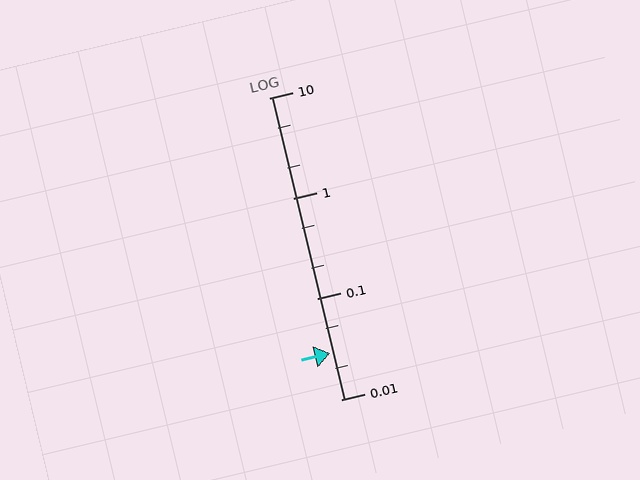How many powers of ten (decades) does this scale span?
The scale spans 3 decades, from 0.01 to 10.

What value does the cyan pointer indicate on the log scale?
The pointer indicates approximately 0.029.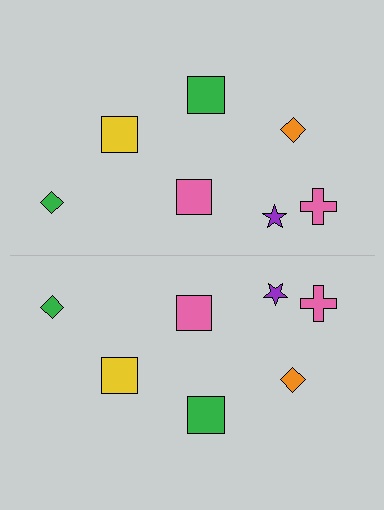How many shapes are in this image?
There are 14 shapes in this image.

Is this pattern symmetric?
Yes, this pattern has bilateral (reflection) symmetry.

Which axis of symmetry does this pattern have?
The pattern has a horizontal axis of symmetry running through the center of the image.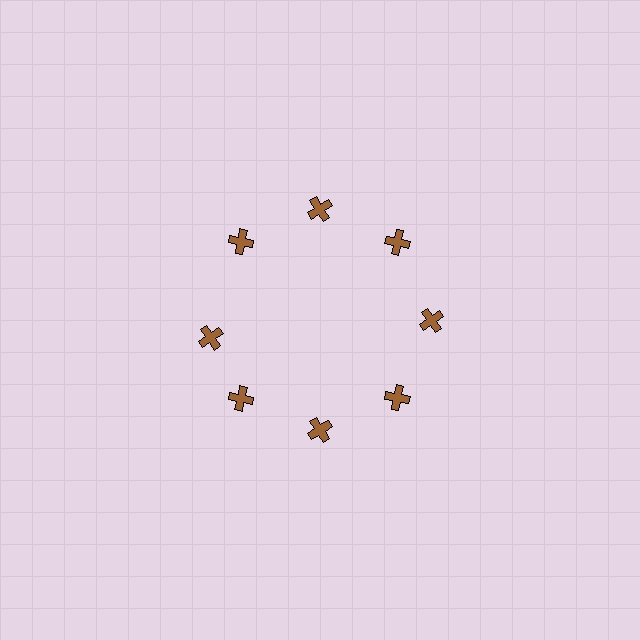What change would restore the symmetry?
The symmetry would be restored by rotating it back into even spacing with its neighbors so that all 8 crosses sit at equal angles and equal distance from the center.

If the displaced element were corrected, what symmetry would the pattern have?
It would have 8-fold rotational symmetry — the pattern would map onto itself every 45 degrees.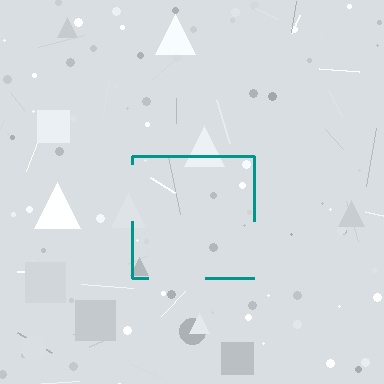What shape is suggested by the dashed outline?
The dashed outline suggests a square.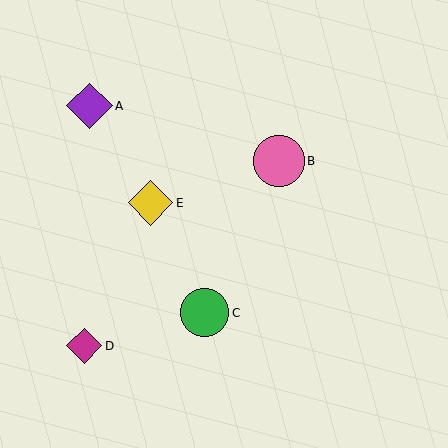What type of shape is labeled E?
Shape E is a yellow diamond.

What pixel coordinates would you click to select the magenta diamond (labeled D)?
Click at (84, 346) to select the magenta diamond D.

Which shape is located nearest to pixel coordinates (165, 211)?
The yellow diamond (labeled E) at (150, 203) is nearest to that location.